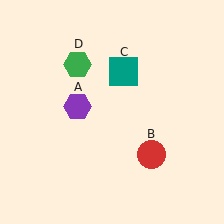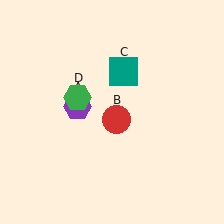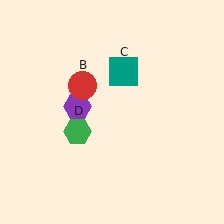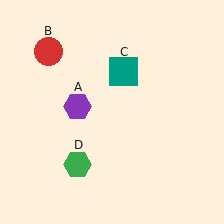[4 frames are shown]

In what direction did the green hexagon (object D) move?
The green hexagon (object D) moved down.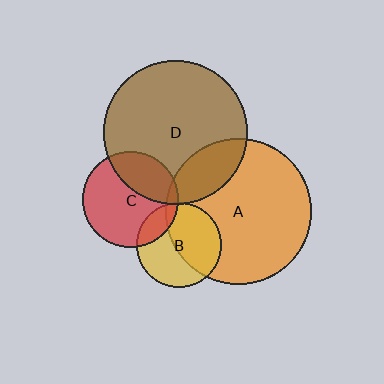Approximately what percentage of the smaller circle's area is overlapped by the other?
Approximately 5%.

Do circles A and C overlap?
Yes.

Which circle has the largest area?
Circle A (orange).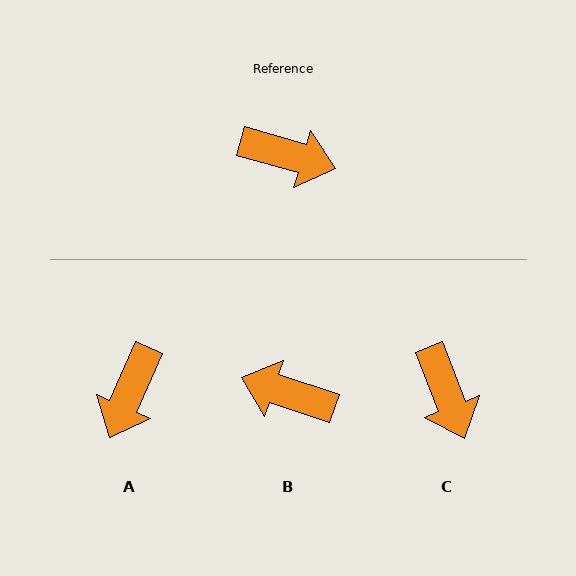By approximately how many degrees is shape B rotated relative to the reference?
Approximately 178 degrees counter-clockwise.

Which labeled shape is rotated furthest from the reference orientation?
B, about 178 degrees away.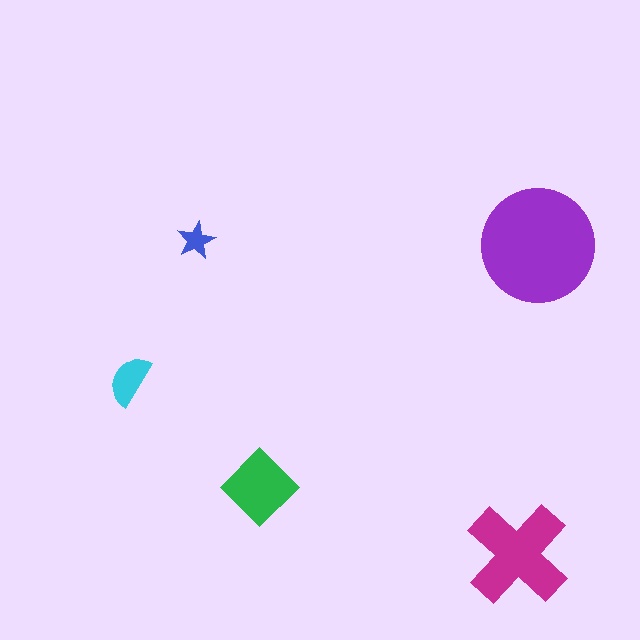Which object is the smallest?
The blue star.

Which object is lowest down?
The magenta cross is bottommost.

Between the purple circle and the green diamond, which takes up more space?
The purple circle.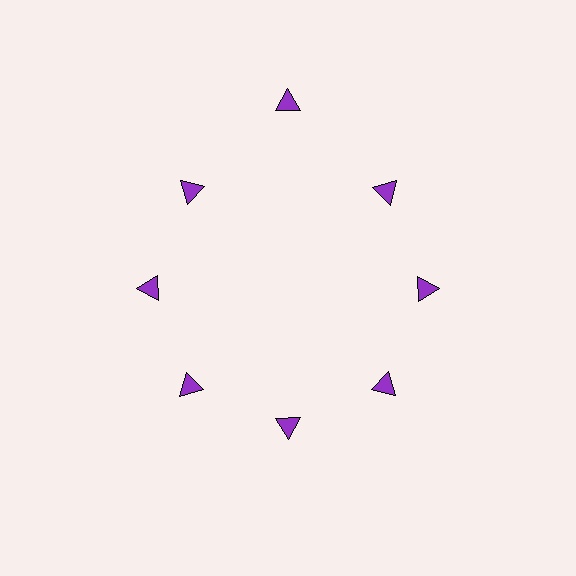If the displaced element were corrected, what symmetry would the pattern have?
It would have 8-fold rotational symmetry — the pattern would map onto itself every 45 degrees.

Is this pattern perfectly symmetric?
No. The 8 purple triangles are arranged in a ring, but one element near the 12 o'clock position is pushed outward from the center, breaking the 8-fold rotational symmetry.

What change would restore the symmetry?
The symmetry would be restored by moving it inward, back onto the ring so that all 8 triangles sit at equal angles and equal distance from the center.